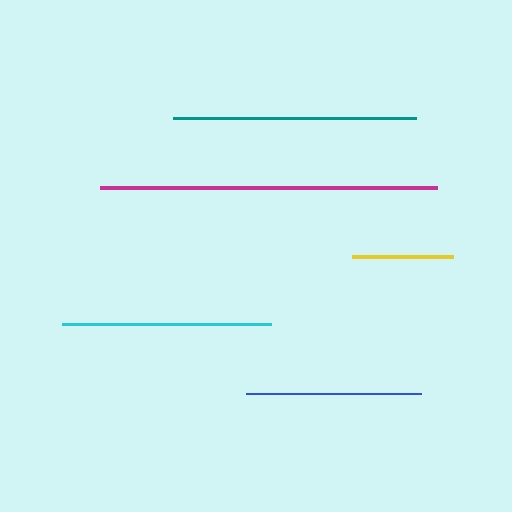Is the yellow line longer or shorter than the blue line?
The blue line is longer than the yellow line.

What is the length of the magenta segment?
The magenta segment is approximately 336 pixels long.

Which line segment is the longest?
The magenta line is the longest at approximately 336 pixels.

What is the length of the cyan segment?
The cyan segment is approximately 209 pixels long.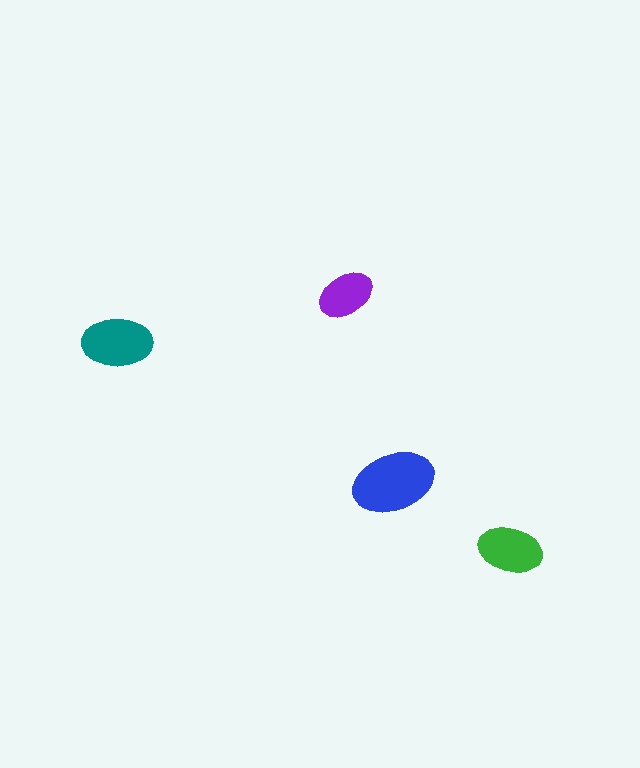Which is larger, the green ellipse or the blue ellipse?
The blue one.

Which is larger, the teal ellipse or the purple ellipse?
The teal one.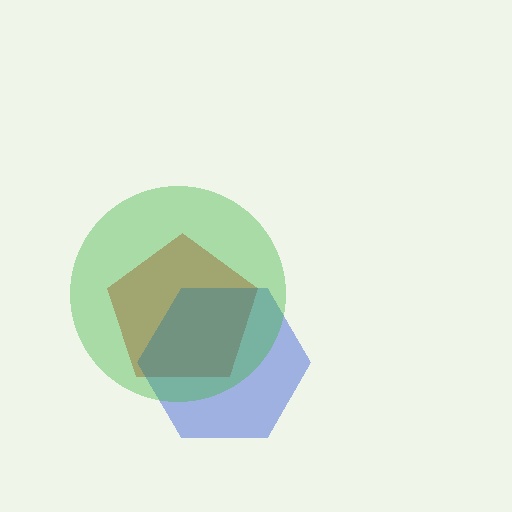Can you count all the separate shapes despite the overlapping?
Yes, there are 3 separate shapes.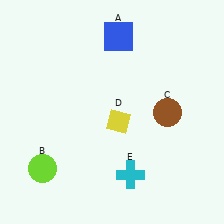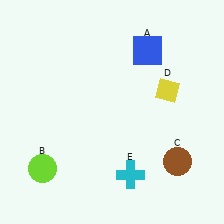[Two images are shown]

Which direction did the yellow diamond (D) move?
The yellow diamond (D) moved right.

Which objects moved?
The objects that moved are: the blue square (A), the brown circle (C), the yellow diamond (D).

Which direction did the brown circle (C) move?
The brown circle (C) moved down.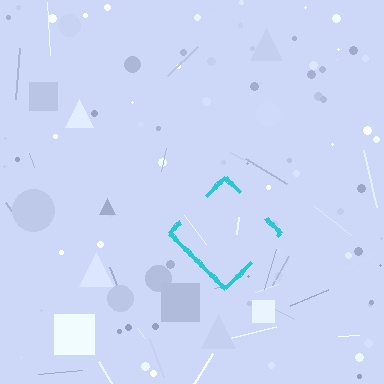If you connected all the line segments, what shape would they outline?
They would outline a diamond.